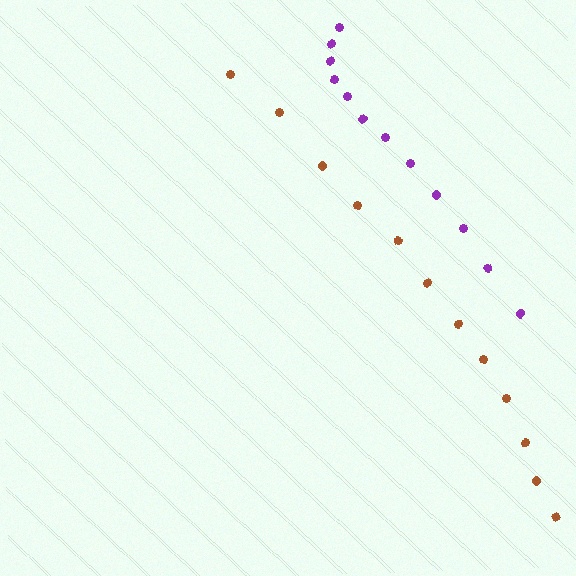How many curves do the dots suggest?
There are 2 distinct paths.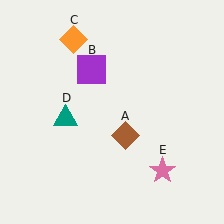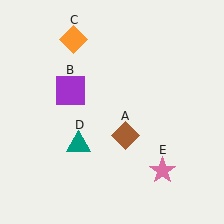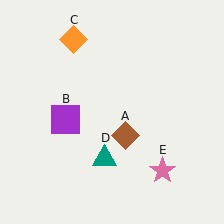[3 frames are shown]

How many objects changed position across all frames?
2 objects changed position: purple square (object B), teal triangle (object D).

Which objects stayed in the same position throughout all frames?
Brown diamond (object A) and orange diamond (object C) and pink star (object E) remained stationary.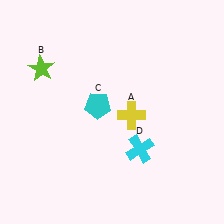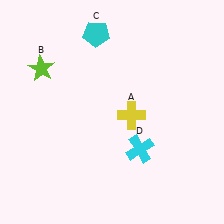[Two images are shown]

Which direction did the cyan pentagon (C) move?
The cyan pentagon (C) moved up.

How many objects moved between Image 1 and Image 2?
1 object moved between the two images.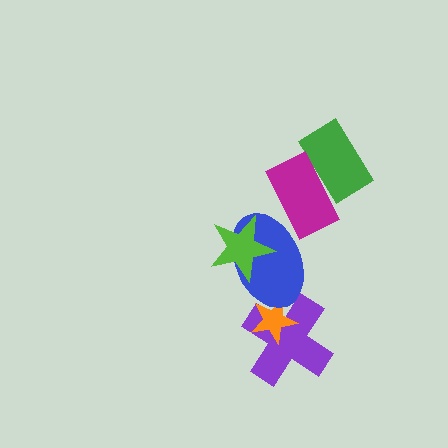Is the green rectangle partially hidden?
Yes, it is partially covered by another shape.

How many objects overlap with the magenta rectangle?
2 objects overlap with the magenta rectangle.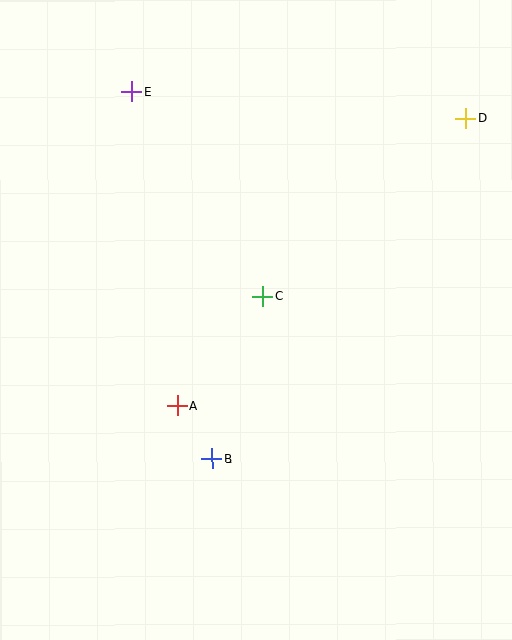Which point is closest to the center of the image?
Point C at (262, 296) is closest to the center.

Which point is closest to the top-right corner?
Point D is closest to the top-right corner.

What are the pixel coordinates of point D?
Point D is at (466, 119).